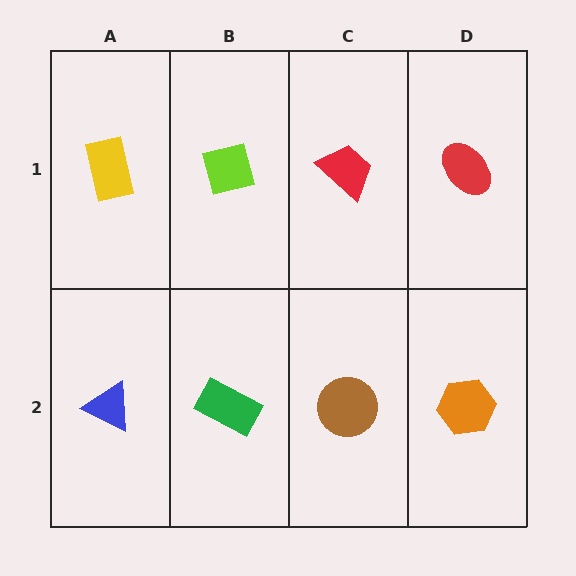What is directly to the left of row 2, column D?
A brown circle.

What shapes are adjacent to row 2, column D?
A red ellipse (row 1, column D), a brown circle (row 2, column C).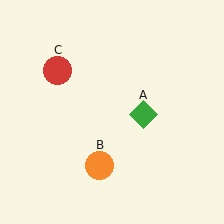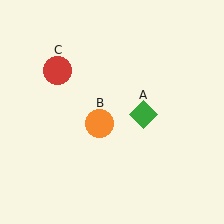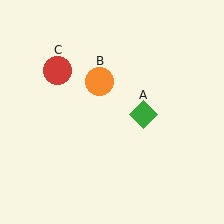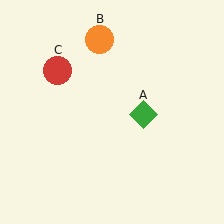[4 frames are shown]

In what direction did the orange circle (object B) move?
The orange circle (object B) moved up.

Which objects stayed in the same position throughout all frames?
Green diamond (object A) and red circle (object C) remained stationary.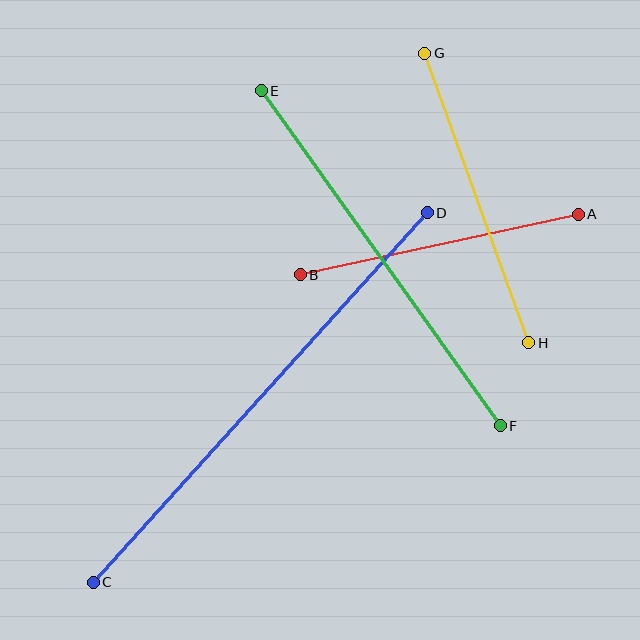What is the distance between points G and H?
The distance is approximately 307 pixels.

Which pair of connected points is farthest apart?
Points C and D are farthest apart.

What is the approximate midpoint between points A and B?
The midpoint is at approximately (439, 244) pixels.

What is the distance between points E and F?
The distance is approximately 412 pixels.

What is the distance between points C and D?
The distance is approximately 498 pixels.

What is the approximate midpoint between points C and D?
The midpoint is at approximately (260, 398) pixels.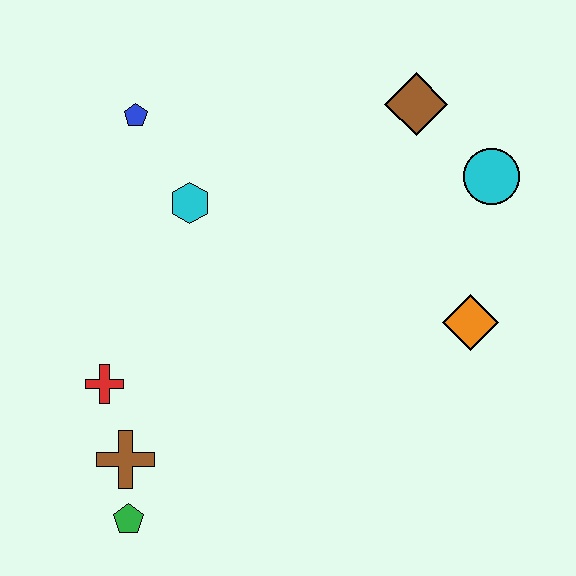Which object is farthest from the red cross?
The cyan circle is farthest from the red cross.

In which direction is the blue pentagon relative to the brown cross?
The blue pentagon is above the brown cross.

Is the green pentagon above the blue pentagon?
No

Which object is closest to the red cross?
The brown cross is closest to the red cross.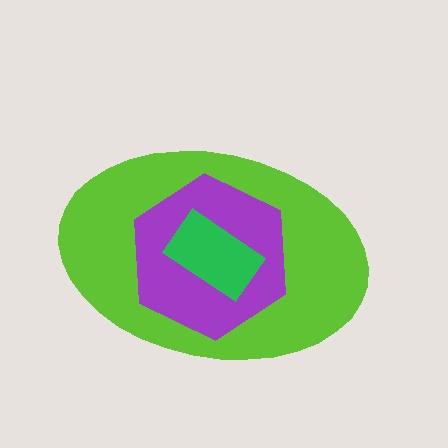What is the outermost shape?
The lime ellipse.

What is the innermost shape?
The green rectangle.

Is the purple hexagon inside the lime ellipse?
Yes.